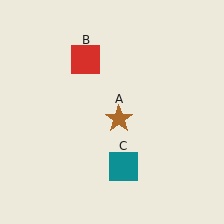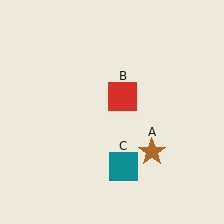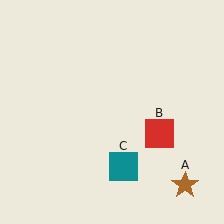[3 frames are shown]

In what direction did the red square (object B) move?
The red square (object B) moved down and to the right.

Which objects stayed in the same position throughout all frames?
Teal square (object C) remained stationary.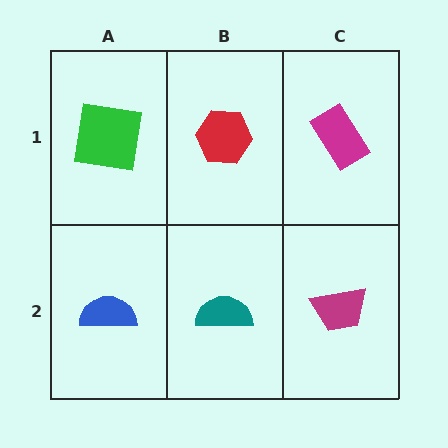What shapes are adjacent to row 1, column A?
A blue semicircle (row 2, column A), a red hexagon (row 1, column B).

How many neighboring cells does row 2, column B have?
3.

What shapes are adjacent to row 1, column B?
A teal semicircle (row 2, column B), a green square (row 1, column A), a magenta rectangle (row 1, column C).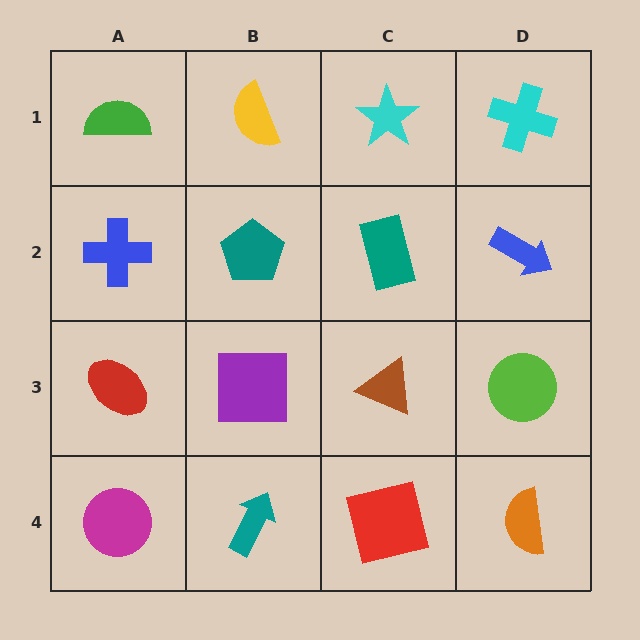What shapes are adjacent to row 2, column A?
A green semicircle (row 1, column A), a red ellipse (row 3, column A), a teal pentagon (row 2, column B).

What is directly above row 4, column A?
A red ellipse.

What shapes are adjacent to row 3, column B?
A teal pentagon (row 2, column B), a teal arrow (row 4, column B), a red ellipse (row 3, column A), a brown triangle (row 3, column C).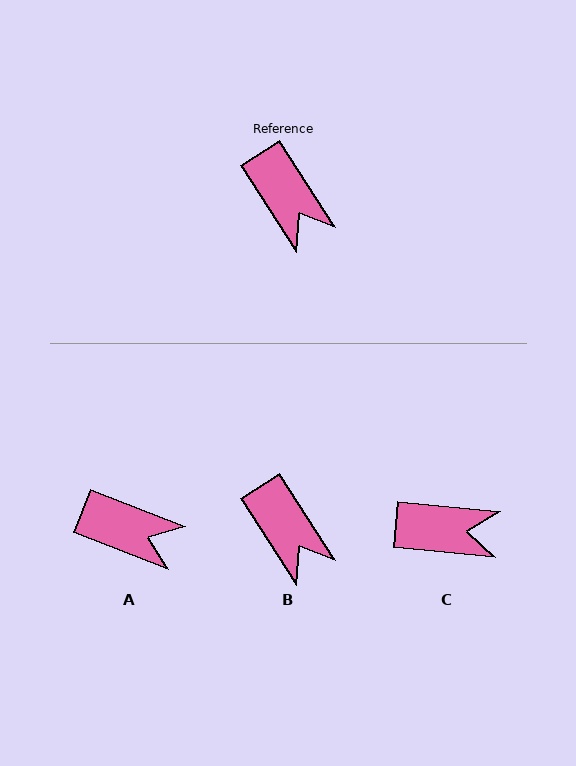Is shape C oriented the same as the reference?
No, it is off by about 52 degrees.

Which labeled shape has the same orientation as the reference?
B.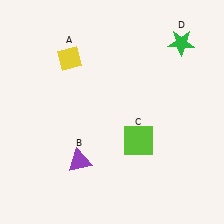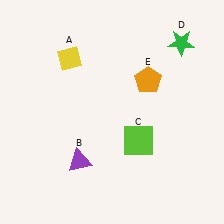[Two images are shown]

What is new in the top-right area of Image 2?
An orange pentagon (E) was added in the top-right area of Image 2.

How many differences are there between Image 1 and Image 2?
There is 1 difference between the two images.